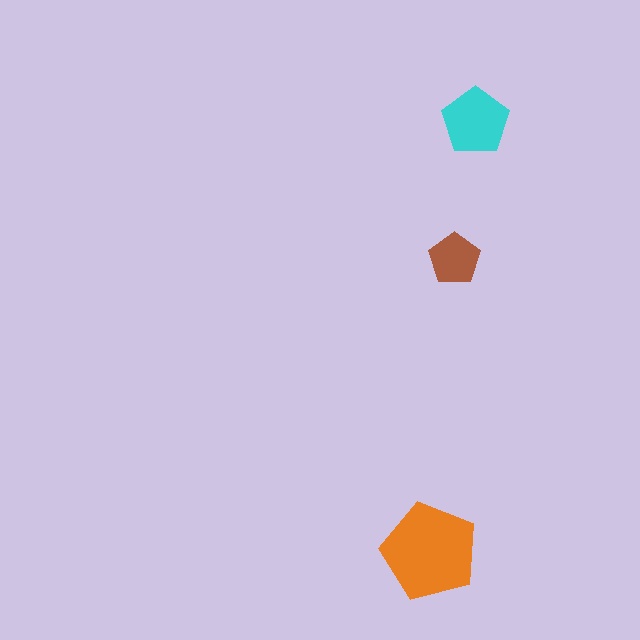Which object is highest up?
The cyan pentagon is topmost.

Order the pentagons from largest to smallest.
the orange one, the cyan one, the brown one.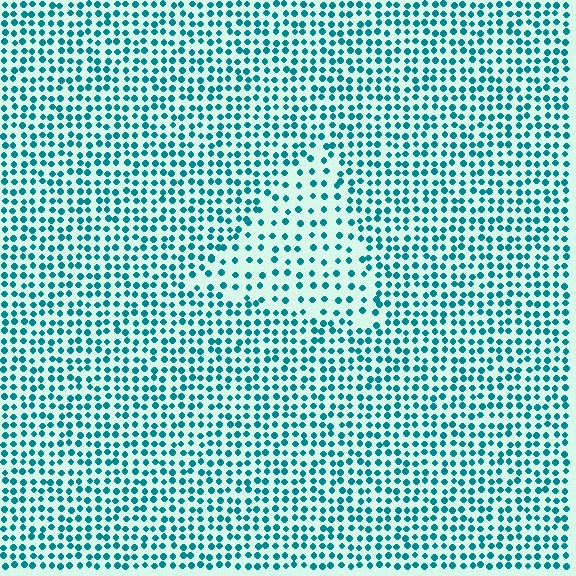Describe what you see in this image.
The image contains small teal elements arranged at two different densities. A triangle-shaped region is visible where the elements are less densely packed than the surrounding area.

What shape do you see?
I see a triangle.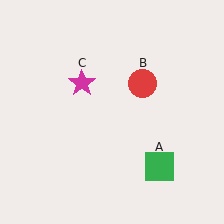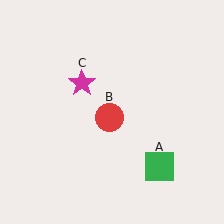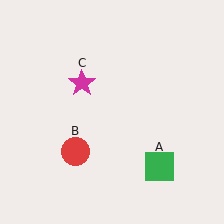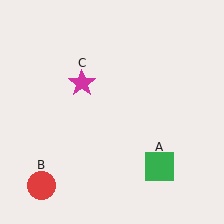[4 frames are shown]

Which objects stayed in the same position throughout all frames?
Green square (object A) and magenta star (object C) remained stationary.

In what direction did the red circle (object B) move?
The red circle (object B) moved down and to the left.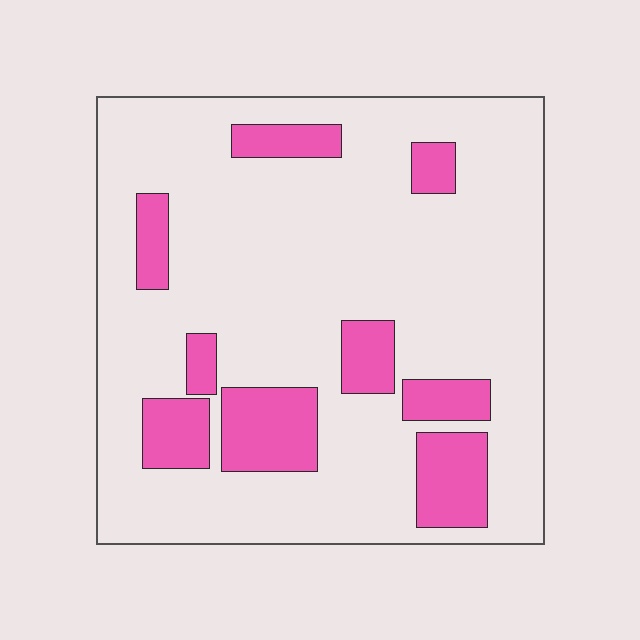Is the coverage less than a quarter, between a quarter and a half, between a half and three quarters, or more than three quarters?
Less than a quarter.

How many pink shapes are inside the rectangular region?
9.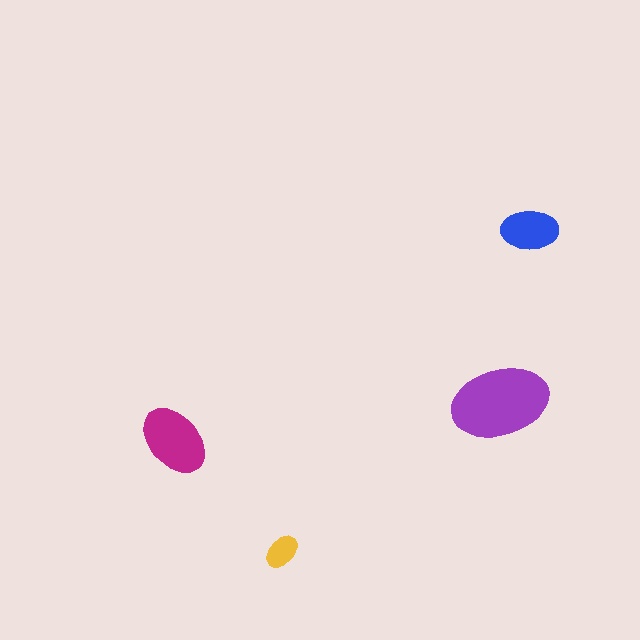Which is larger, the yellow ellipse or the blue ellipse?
The blue one.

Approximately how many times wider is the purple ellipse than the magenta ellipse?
About 1.5 times wider.